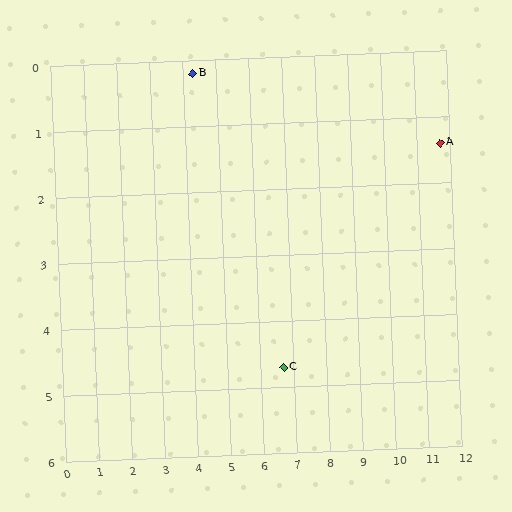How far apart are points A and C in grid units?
Points A and C are about 6.0 grid units apart.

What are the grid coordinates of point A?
Point A is at approximately (11.7, 1.4).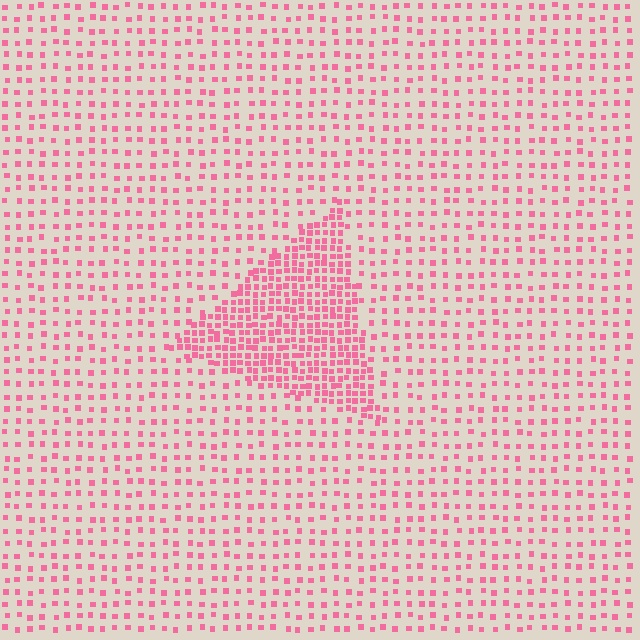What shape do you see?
I see a triangle.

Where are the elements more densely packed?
The elements are more densely packed inside the triangle boundary.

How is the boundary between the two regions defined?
The boundary is defined by a change in element density (approximately 2.6x ratio). All elements are the same color, size, and shape.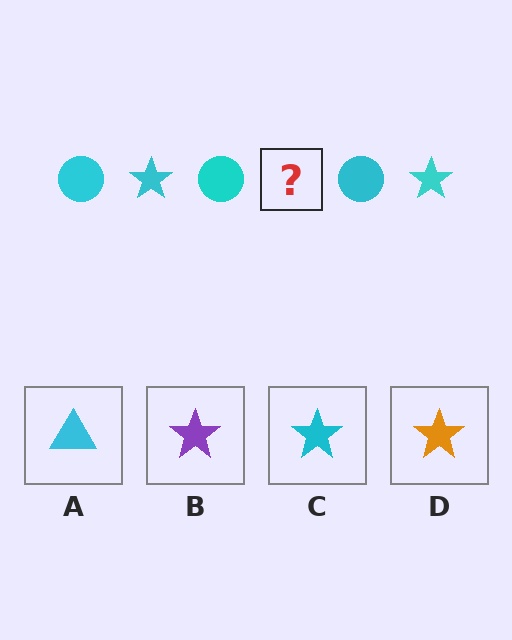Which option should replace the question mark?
Option C.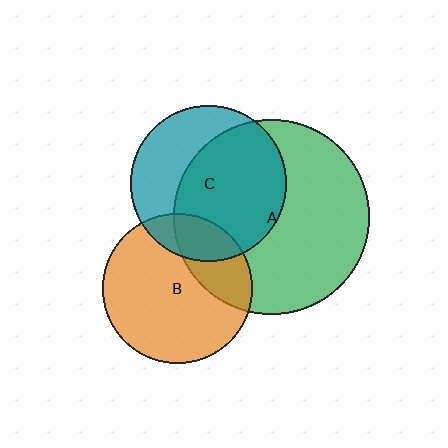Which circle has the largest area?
Circle A (green).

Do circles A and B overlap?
Yes.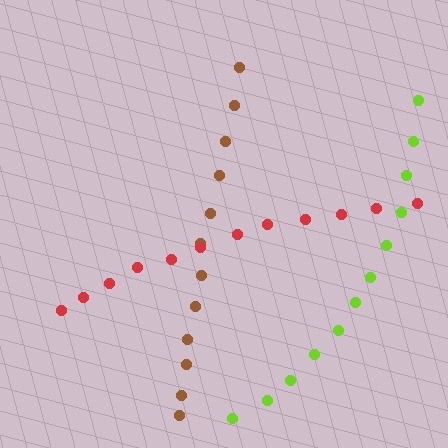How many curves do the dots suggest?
There are 3 distinct paths.